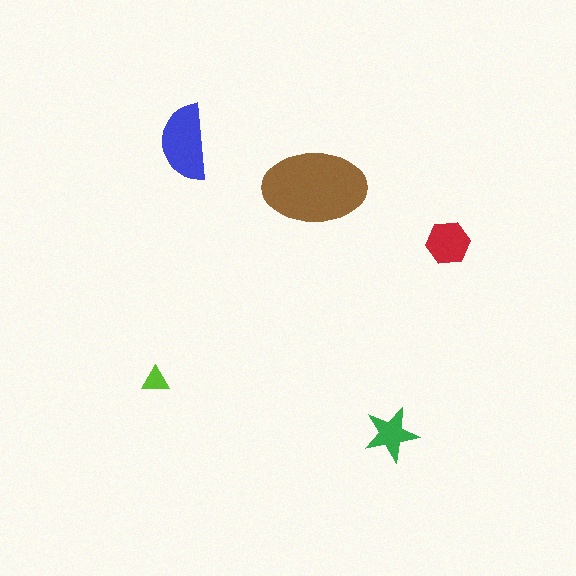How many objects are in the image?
There are 5 objects in the image.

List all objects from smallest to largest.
The lime triangle, the green star, the red hexagon, the blue semicircle, the brown ellipse.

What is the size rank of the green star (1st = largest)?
4th.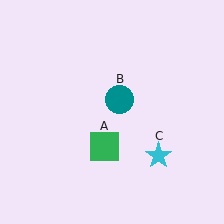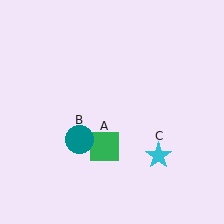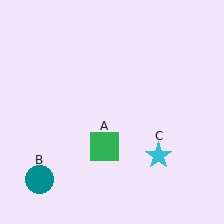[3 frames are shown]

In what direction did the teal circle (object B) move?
The teal circle (object B) moved down and to the left.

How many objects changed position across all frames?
1 object changed position: teal circle (object B).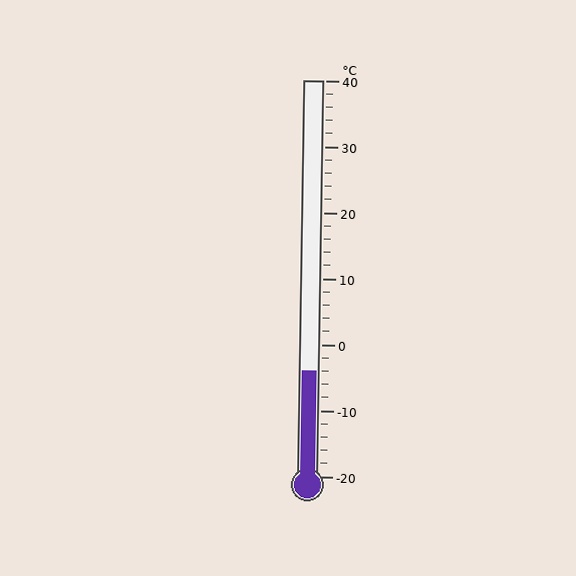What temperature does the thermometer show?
The thermometer shows approximately -4°C.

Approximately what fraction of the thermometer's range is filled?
The thermometer is filled to approximately 25% of its range.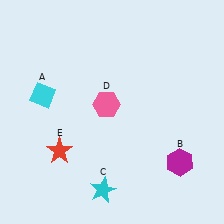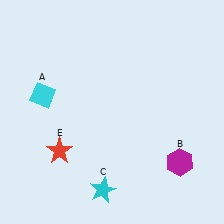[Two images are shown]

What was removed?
The pink hexagon (D) was removed in Image 2.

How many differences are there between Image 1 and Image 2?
There is 1 difference between the two images.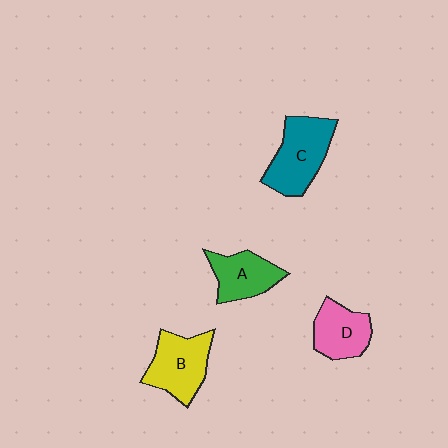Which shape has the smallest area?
Shape A (green).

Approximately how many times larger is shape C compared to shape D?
Approximately 1.4 times.